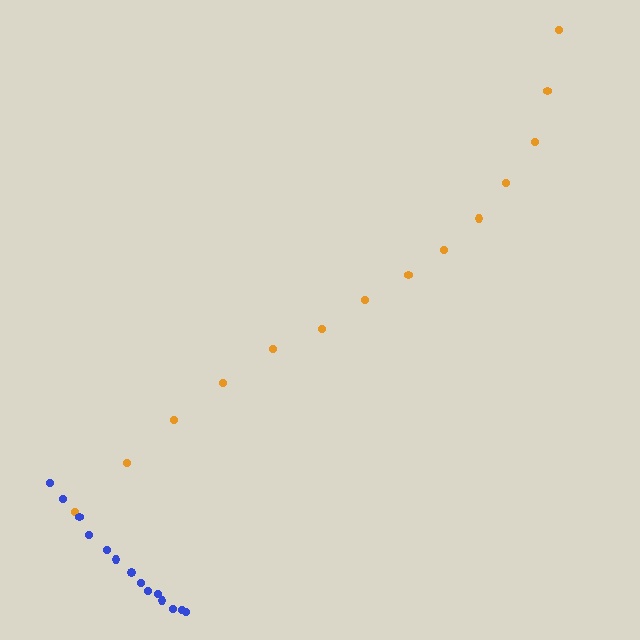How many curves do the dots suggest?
There are 2 distinct paths.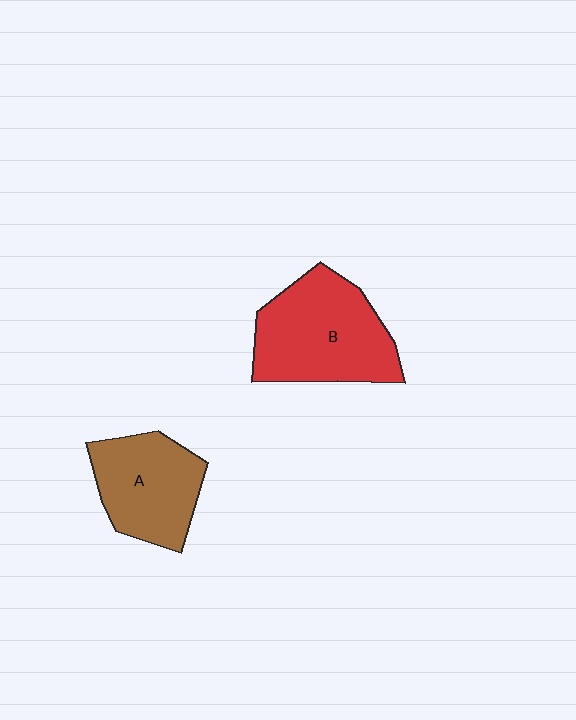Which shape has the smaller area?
Shape A (brown).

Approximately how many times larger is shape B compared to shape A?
Approximately 1.3 times.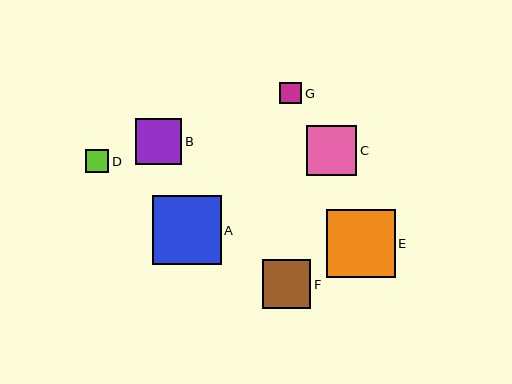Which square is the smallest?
Square G is the smallest with a size of approximately 22 pixels.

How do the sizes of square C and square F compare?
Square C and square F are approximately the same size.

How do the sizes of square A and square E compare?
Square A and square E are approximately the same size.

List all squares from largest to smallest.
From largest to smallest: A, E, C, F, B, D, G.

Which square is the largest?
Square A is the largest with a size of approximately 69 pixels.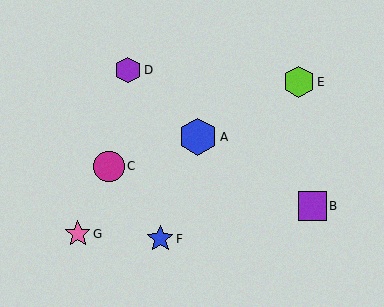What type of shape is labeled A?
Shape A is a blue hexagon.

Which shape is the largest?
The blue hexagon (labeled A) is the largest.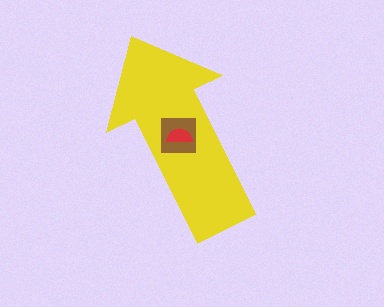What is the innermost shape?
The red semicircle.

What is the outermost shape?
The yellow arrow.